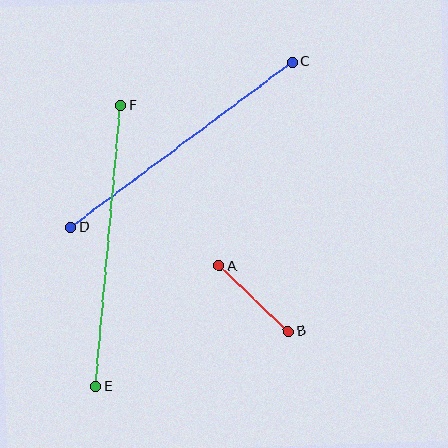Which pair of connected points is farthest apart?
Points E and F are farthest apart.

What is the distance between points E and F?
The distance is approximately 282 pixels.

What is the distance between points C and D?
The distance is approximately 276 pixels.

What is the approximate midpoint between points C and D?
The midpoint is at approximately (181, 145) pixels.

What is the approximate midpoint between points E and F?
The midpoint is at approximately (109, 246) pixels.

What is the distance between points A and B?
The distance is approximately 95 pixels.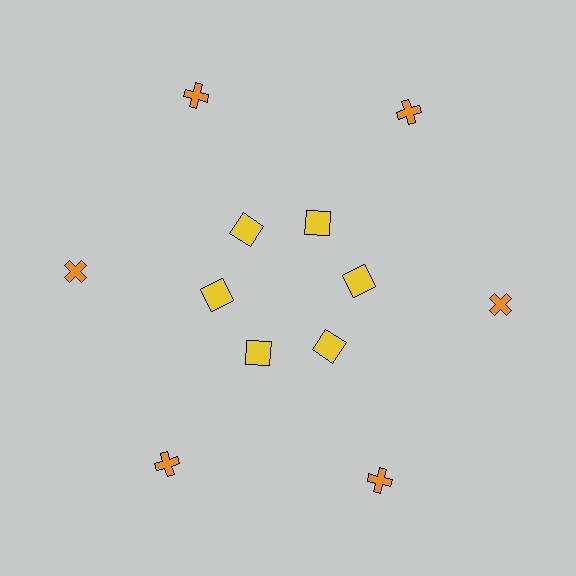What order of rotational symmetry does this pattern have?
This pattern has 6-fold rotational symmetry.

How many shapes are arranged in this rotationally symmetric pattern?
There are 12 shapes, arranged in 6 groups of 2.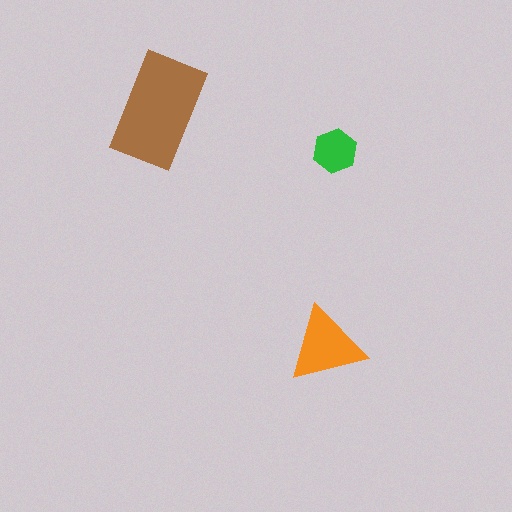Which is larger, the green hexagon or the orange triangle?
The orange triangle.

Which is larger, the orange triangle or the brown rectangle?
The brown rectangle.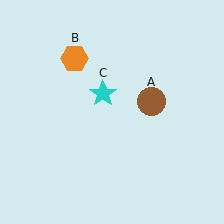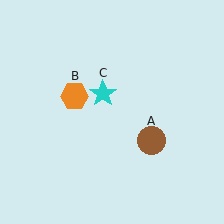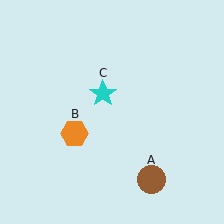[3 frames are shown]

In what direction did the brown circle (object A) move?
The brown circle (object A) moved down.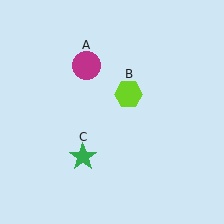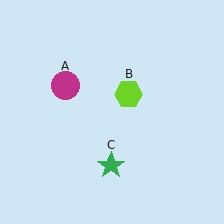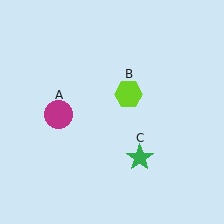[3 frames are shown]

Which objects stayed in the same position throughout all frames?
Lime hexagon (object B) remained stationary.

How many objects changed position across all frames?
2 objects changed position: magenta circle (object A), green star (object C).